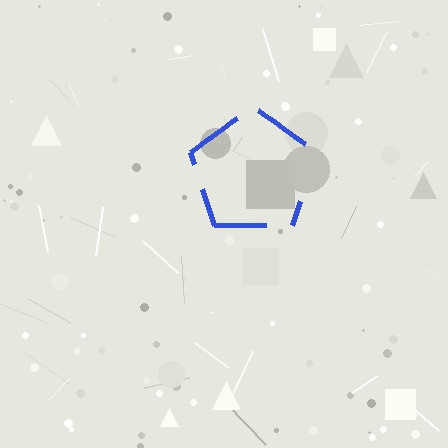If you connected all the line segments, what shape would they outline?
They would outline a pentagon.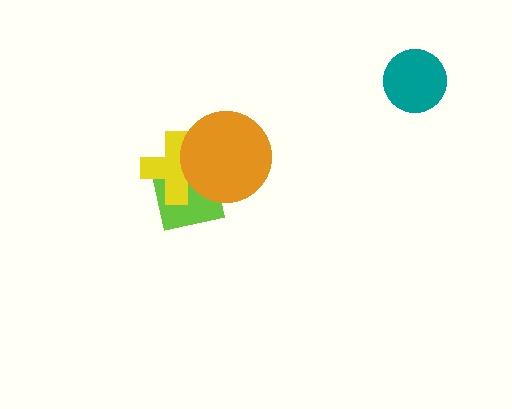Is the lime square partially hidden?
Yes, it is partially covered by another shape.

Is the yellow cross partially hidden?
Yes, it is partially covered by another shape.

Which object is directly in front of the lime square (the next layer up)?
The yellow cross is directly in front of the lime square.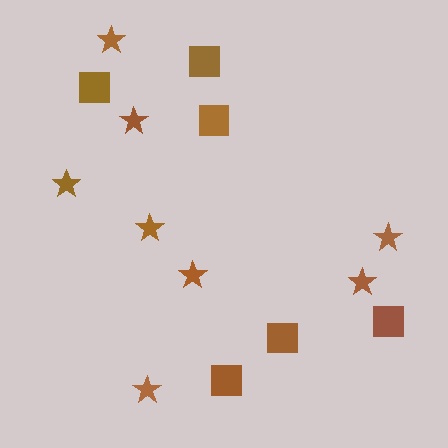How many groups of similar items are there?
There are 2 groups: one group of stars (8) and one group of squares (6).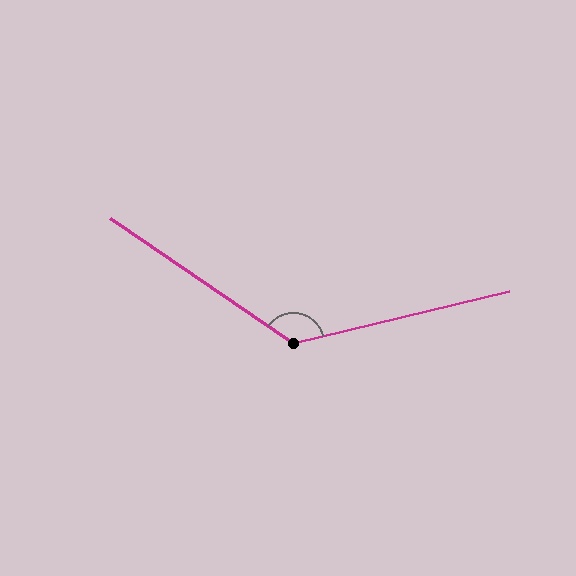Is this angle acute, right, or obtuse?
It is obtuse.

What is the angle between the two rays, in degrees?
Approximately 132 degrees.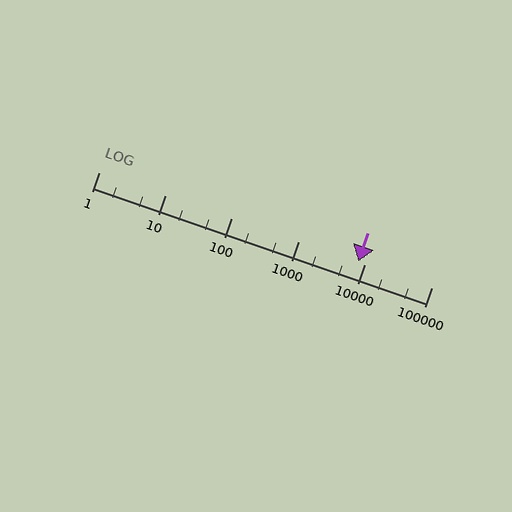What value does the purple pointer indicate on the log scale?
The pointer indicates approximately 7900.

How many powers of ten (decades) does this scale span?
The scale spans 5 decades, from 1 to 100000.